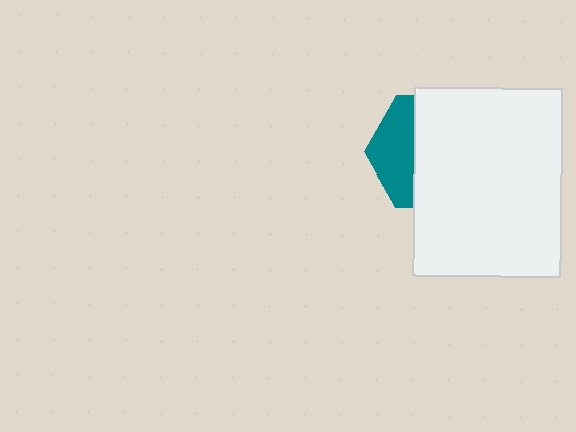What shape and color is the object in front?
The object in front is a white rectangle.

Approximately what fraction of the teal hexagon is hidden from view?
Roughly 64% of the teal hexagon is hidden behind the white rectangle.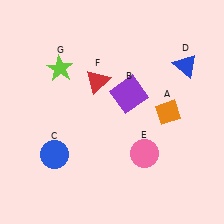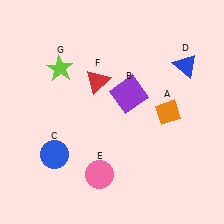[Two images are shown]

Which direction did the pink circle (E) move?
The pink circle (E) moved left.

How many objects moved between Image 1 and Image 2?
1 object moved between the two images.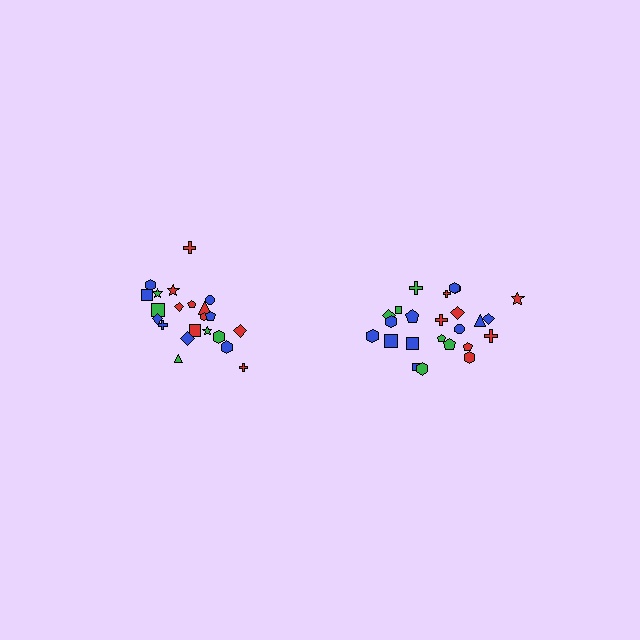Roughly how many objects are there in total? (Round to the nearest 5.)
Roughly 45 objects in total.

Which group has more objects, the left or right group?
The right group.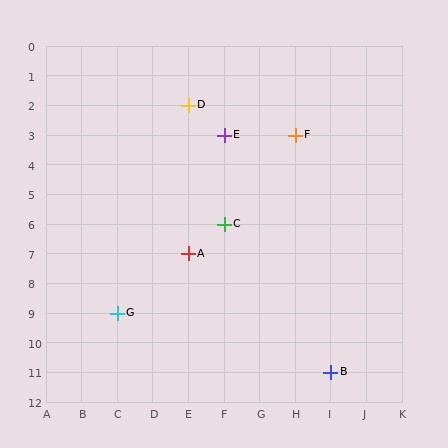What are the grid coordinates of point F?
Point F is at grid coordinates (H, 3).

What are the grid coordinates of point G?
Point G is at grid coordinates (C, 9).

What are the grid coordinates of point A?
Point A is at grid coordinates (E, 7).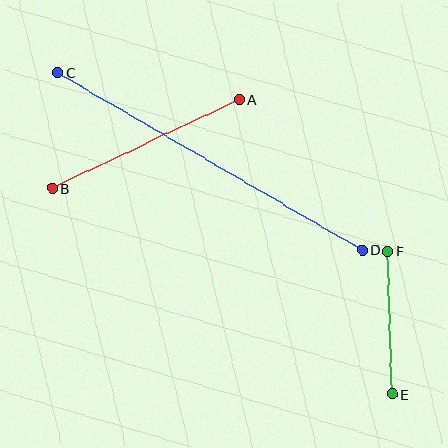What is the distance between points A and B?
The distance is approximately 207 pixels.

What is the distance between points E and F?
The distance is approximately 143 pixels.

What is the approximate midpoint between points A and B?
The midpoint is at approximately (146, 144) pixels.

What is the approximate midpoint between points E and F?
The midpoint is at approximately (390, 323) pixels.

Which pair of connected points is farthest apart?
Points C and D are farthest apart.